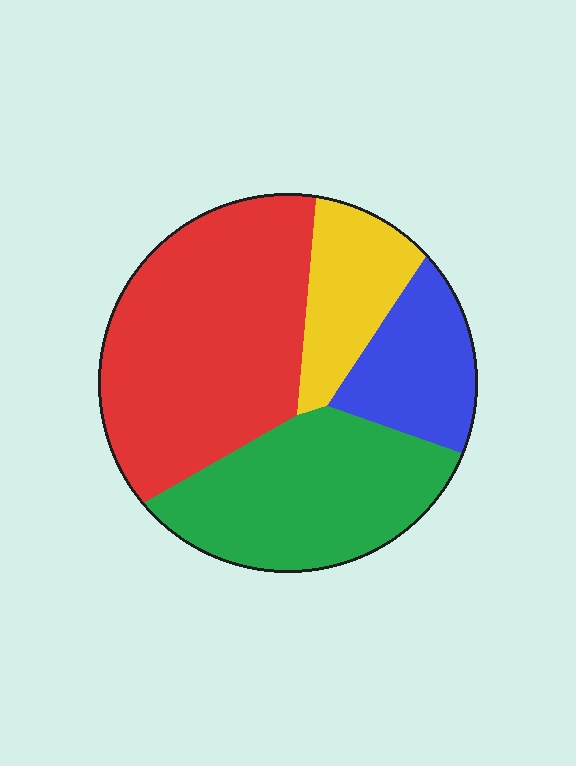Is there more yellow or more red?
Red.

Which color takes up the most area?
Red, at roughly 40%.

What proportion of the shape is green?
Green covers about 30% of the shape.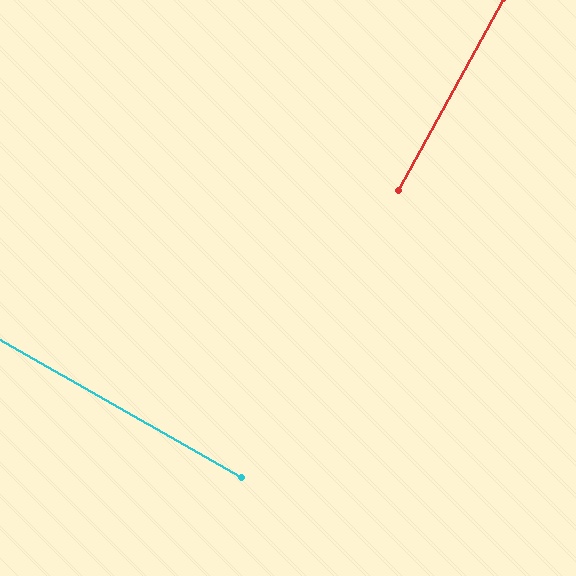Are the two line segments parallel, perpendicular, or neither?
Perpendicular — they meet at approximately 89°.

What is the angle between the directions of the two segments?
Approximately 89 degrees.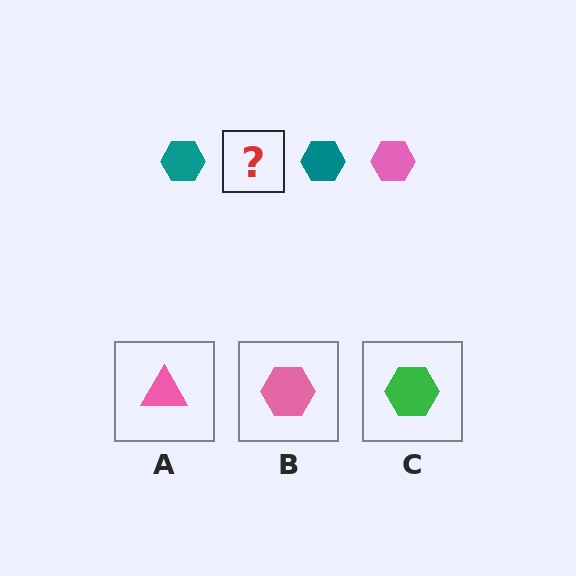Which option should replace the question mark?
Option B.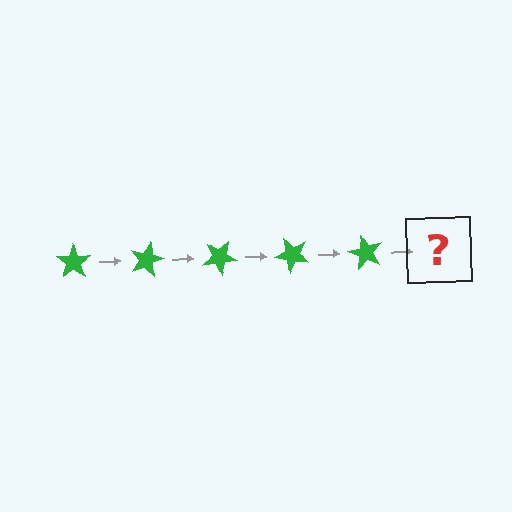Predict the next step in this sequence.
The next step is a green star rotated 75 degrees.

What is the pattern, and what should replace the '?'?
The pattern is that the star rotates 15 degrees each step. The '?' should be a green star rotated 75 degrees.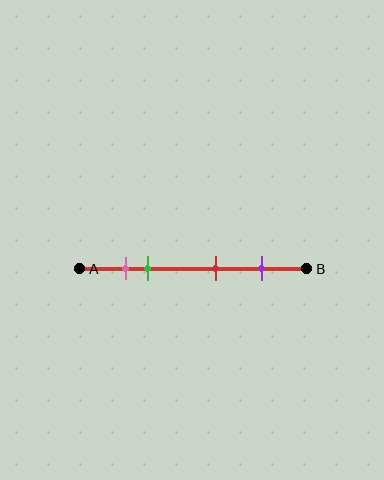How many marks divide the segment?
There are 4 marks dividing the segment.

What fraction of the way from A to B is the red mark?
The red mark is approximately 60% (0.6) of the way from A to B.